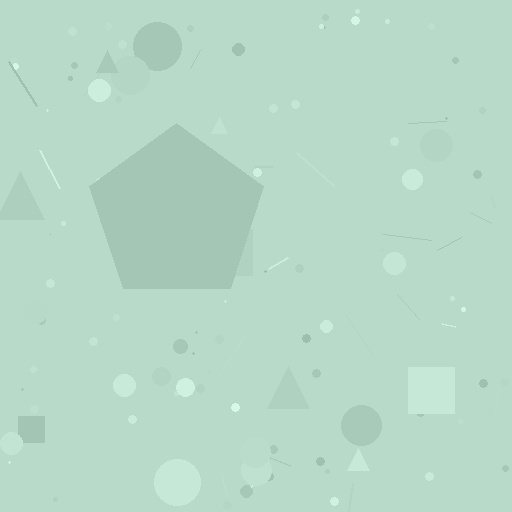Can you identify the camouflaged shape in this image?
The camouflaged shape is a pentagon.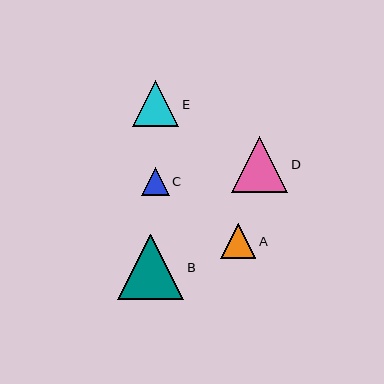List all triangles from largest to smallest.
From largest to smallest: B, D, E, A, C.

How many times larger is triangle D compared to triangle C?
Triangle D is approximately 2.0 times the size of triangle C.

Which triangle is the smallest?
Triangle C is the smallest with a size of approximately 28 pixels.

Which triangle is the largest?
Triangle B is the largest with a size of approximately 66 pixels.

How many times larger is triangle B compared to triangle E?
Triangle B is approximately 1.4 times the size of triangle E.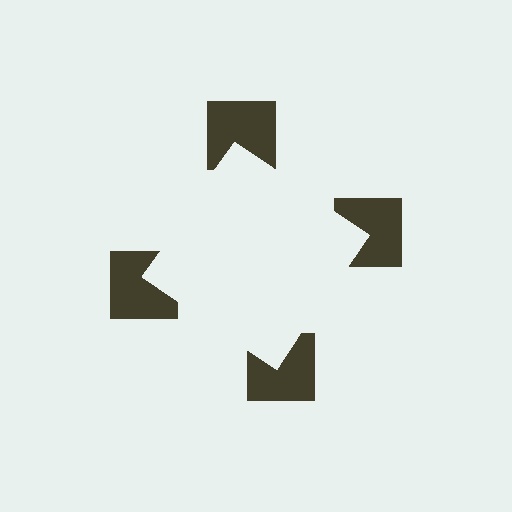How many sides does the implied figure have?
4 sides.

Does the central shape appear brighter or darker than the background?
It typically appears slightly brighter than the background, even though no actual brightness change is drawn.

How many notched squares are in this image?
There are 4 — one at each vertex of the illusory square.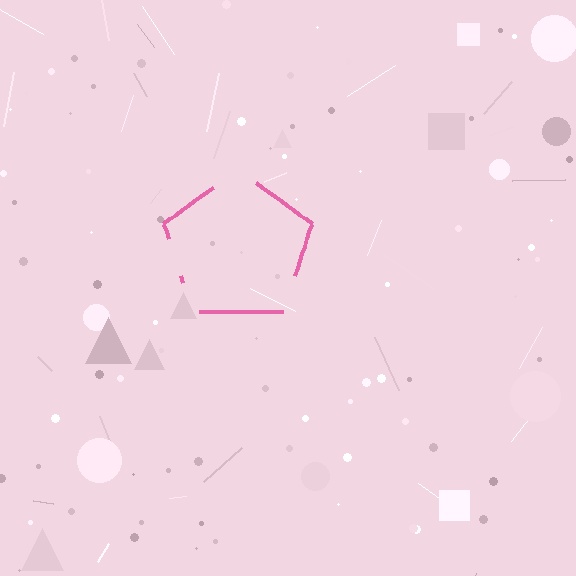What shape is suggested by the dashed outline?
The dashed outline suggests a pentagon.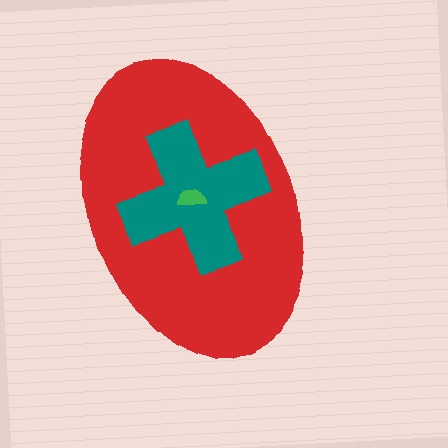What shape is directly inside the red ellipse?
The teal cross.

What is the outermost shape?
The red ellipse.